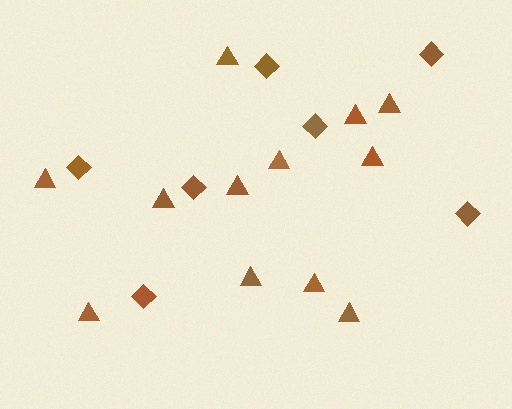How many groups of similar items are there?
There are 2 groups: one group of triangles (12) and one group of diamonds (7).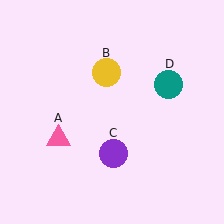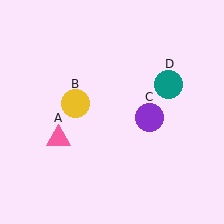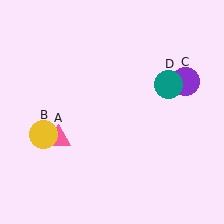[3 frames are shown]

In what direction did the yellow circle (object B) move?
The yellow circle (object B) moved down and to the left.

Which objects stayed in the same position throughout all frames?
Pink triangle (object A) and teal circle (object D) remained stationary.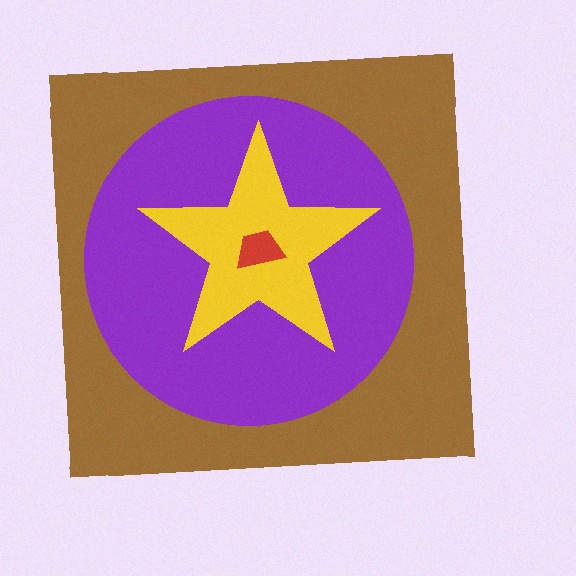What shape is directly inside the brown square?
The purple circle.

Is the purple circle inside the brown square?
Yes.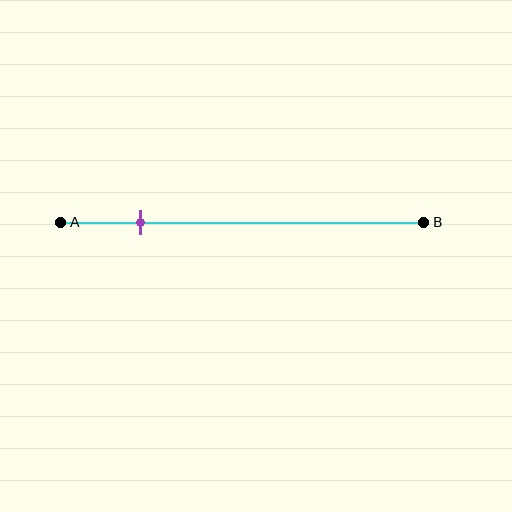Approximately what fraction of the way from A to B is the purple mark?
The purple mark is approximately 20% of the way from A to B.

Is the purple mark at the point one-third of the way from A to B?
No, the mark is at about 20% from A, not at the 33% one-third point.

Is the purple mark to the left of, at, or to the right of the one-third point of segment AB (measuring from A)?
The purple mark is to the left of the one-third point of segment AB.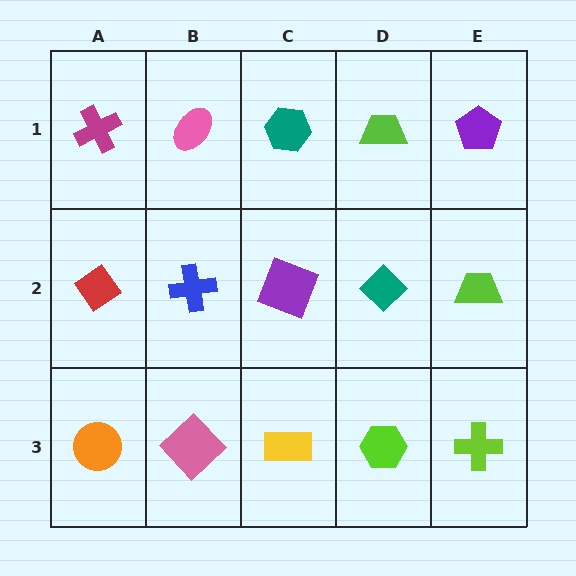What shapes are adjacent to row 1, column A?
A red diamond (row 2, column A), a pink ellipse (row 1, column B).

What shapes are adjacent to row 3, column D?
A teal diamond (row 2, column D), a yellow rectangle (row 3, column C), a lime cross (row 3, column E).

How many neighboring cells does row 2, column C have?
4.